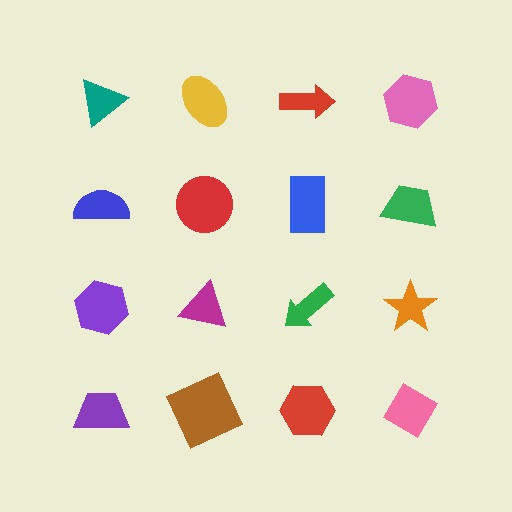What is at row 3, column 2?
A magenta triangle.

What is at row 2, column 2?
A red circle.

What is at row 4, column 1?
A purple trapezoid.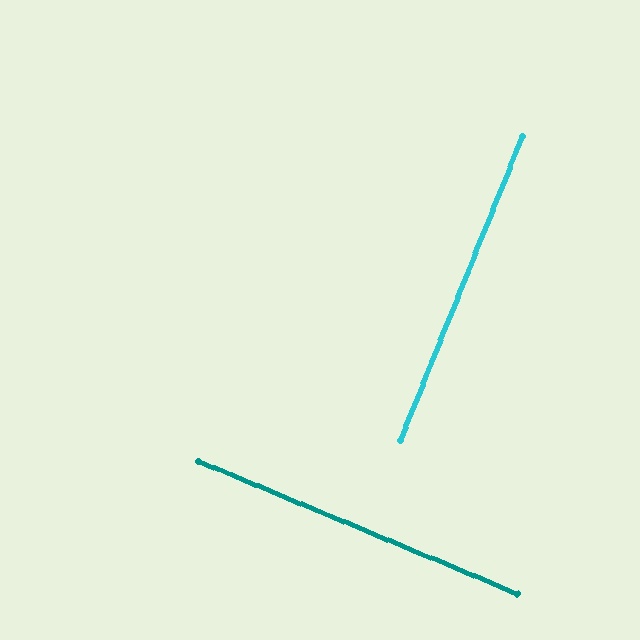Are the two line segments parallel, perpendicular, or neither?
Perpendicular — they meet at approximately 89°.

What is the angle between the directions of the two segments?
Approximately 89 degrees.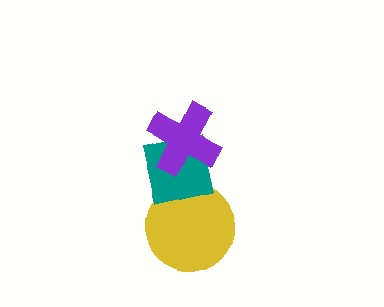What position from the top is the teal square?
The teal square is 2nd from the top.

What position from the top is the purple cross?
The purple cross is 1st from the top.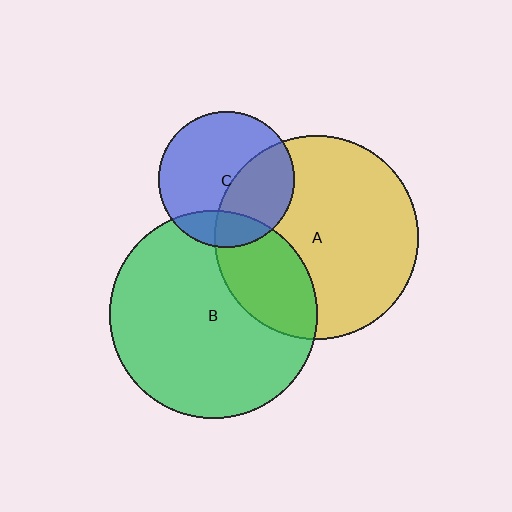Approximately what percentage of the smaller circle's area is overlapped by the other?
Approximately 15%.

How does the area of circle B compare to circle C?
Approximately 2.3 times.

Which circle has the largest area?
Circle B (green).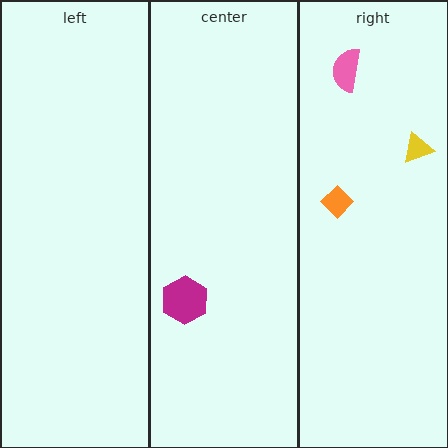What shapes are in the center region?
The magenta hexagon.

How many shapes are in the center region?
1.